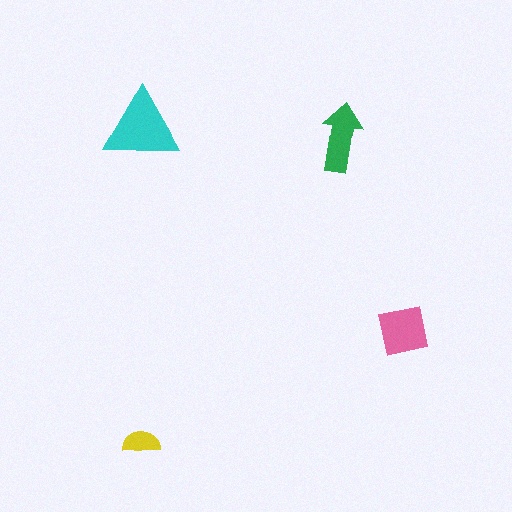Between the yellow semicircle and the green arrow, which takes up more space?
The green arrow.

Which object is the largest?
The cyan triangle.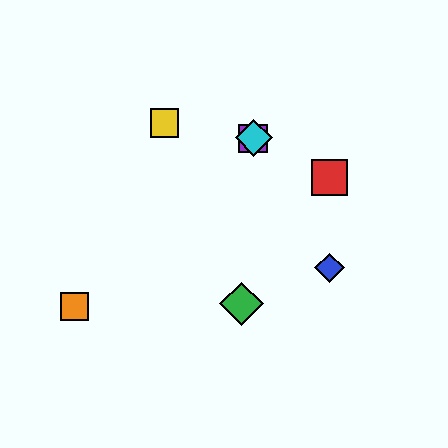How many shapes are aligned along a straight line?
3 shapes (the purple square, the orange square, the cyan diamond) are aligned along a straight line.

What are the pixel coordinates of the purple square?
The purple square is at (253, 139).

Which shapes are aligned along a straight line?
The purple square, the orange square, the cyan diamond are aligned along a straight line.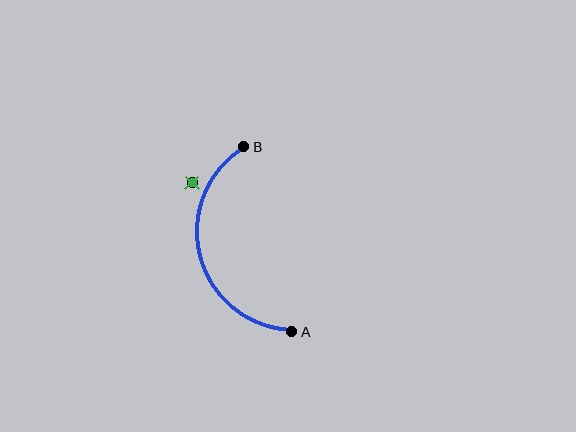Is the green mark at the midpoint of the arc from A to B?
No — the green mark does not lie on the arc at all. It sits slightly outside the curve.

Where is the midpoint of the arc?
The arc midpoint is the point on the curve farthest from the straight line joining A and B. It sits to the left of that line.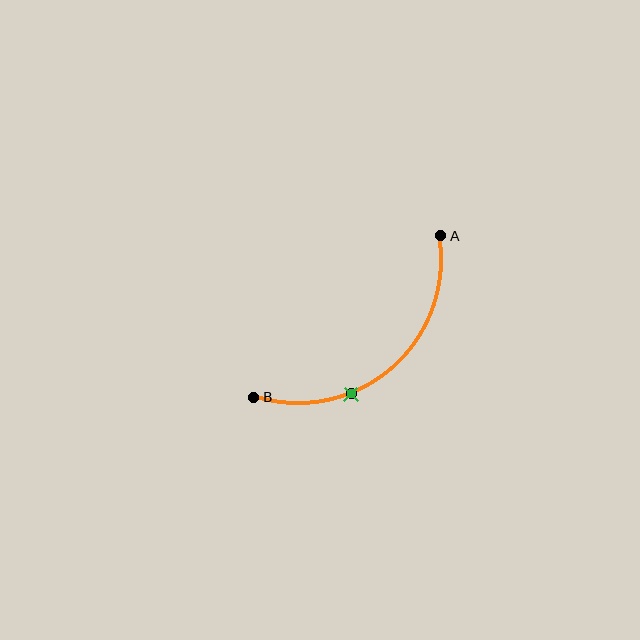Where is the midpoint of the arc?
The arc midpoint is the point on the curve farthest from the straight line joining A and B. It sits below and to the right of that line.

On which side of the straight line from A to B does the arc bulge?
The arc bulges below and to the right of the straight line connecting A and B.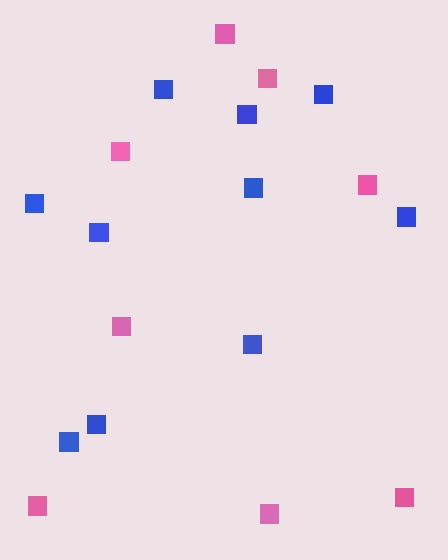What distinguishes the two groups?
There are 2 groups: one group of pink squares (8) and one group of blue squares (10).